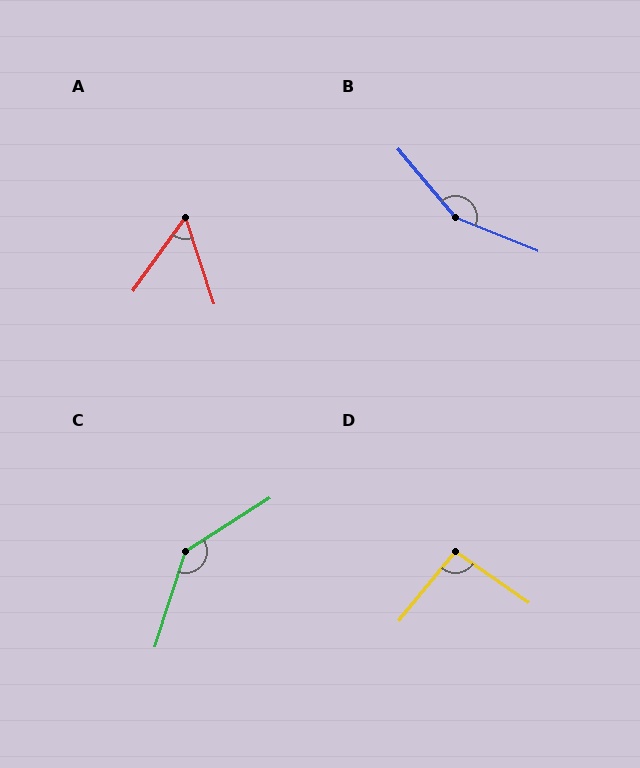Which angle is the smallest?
A, at approximately 54 degrees.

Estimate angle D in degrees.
Approximately 94 degrees.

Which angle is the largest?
B, at approximately 152 degrees.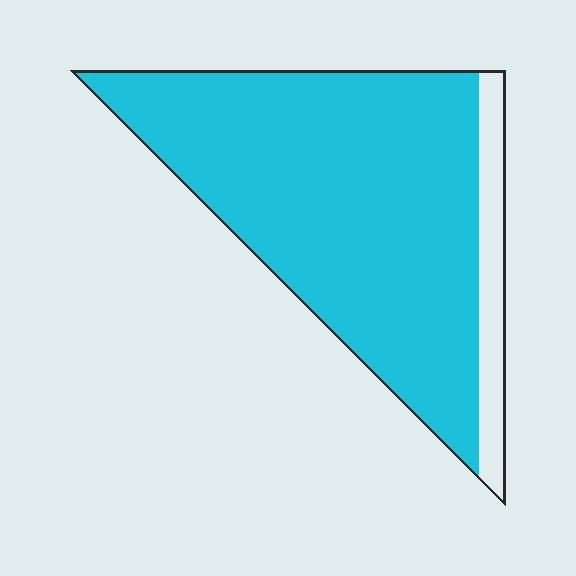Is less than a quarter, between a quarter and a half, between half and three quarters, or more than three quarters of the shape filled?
More than three quarters.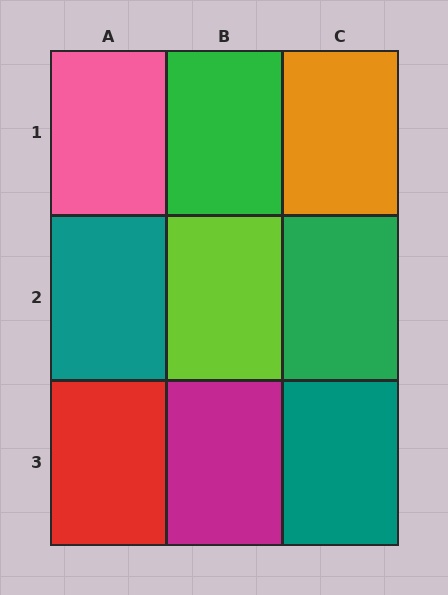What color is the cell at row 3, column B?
Magenta.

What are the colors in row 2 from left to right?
Teal, lime, green.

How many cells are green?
2 cells are green.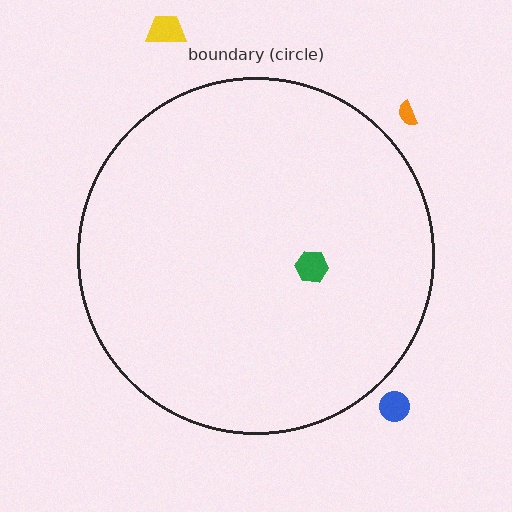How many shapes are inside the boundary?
1 inside, 3 outside.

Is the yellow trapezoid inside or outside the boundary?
Outside.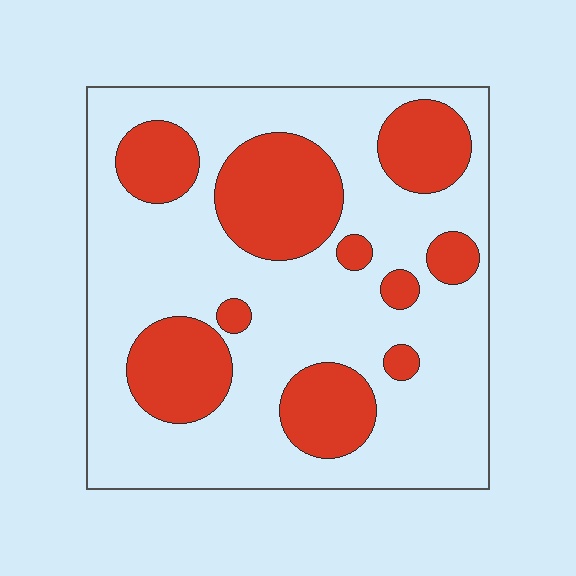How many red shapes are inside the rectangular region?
10.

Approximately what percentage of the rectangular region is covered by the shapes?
Approximately 30%.